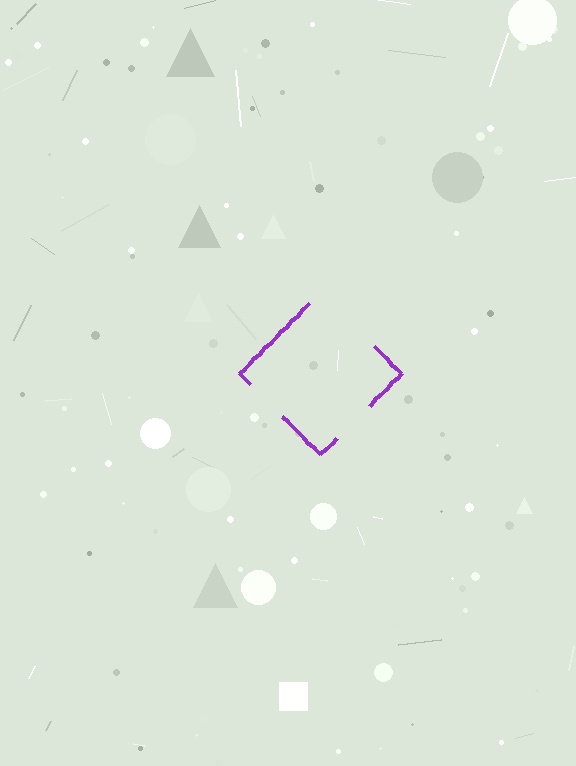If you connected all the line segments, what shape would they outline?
They would outline a diamond.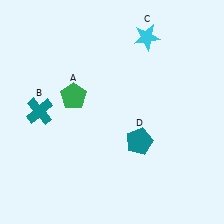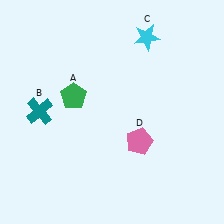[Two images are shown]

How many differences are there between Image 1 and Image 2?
There is 1 difference between the two images.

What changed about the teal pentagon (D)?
In Image 1, D is teal. In Image 2, it changed to pink.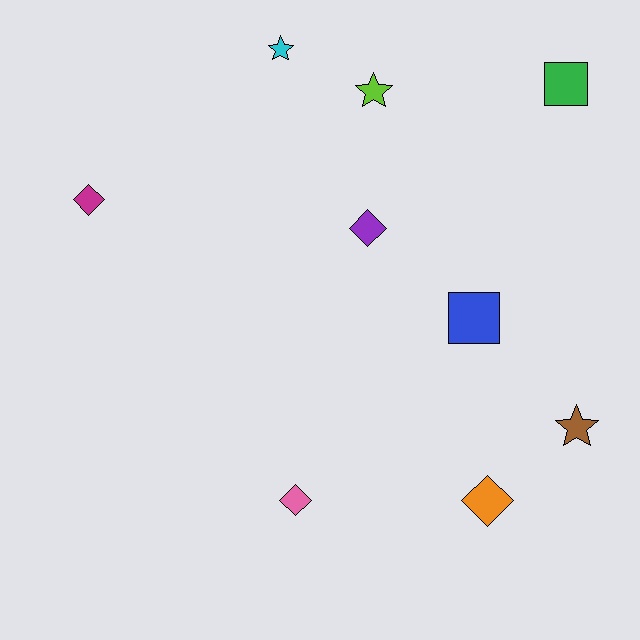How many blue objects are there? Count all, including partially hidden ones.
There is 1 blue object.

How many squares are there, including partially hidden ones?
There are 2 squares.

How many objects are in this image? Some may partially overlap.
There are 9 objects.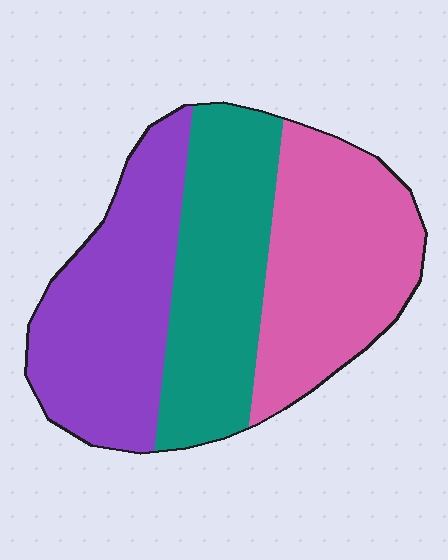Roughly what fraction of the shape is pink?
Pink takes up about one third (1/3) of the shape.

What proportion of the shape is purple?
Purple covers 34% of the shape.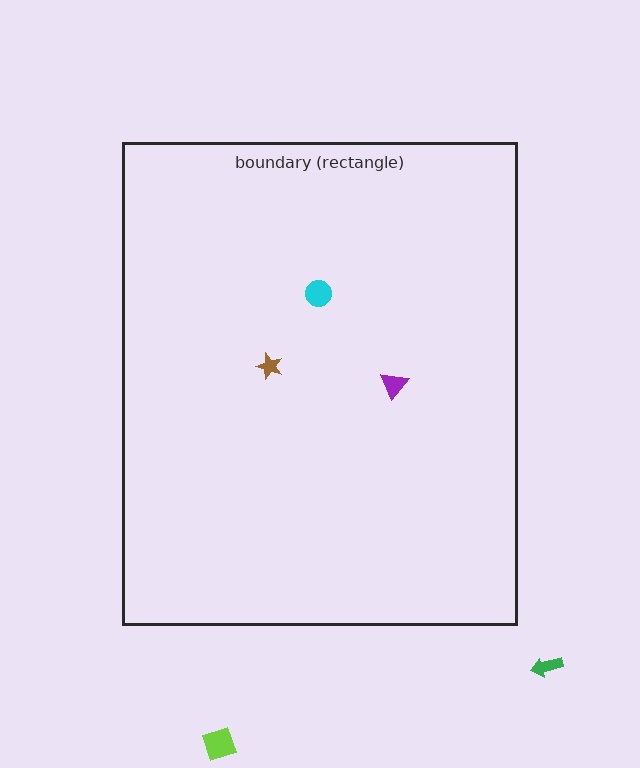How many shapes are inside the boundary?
3 inside, 2 outside.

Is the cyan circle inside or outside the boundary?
Inside.